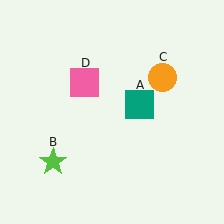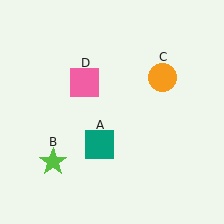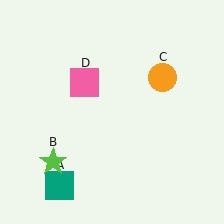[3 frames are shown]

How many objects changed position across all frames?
1 object changed position: teal square (object A).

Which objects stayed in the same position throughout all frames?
Lime star (object B) and orange circle (object C) and pink square (object D) remained stationary.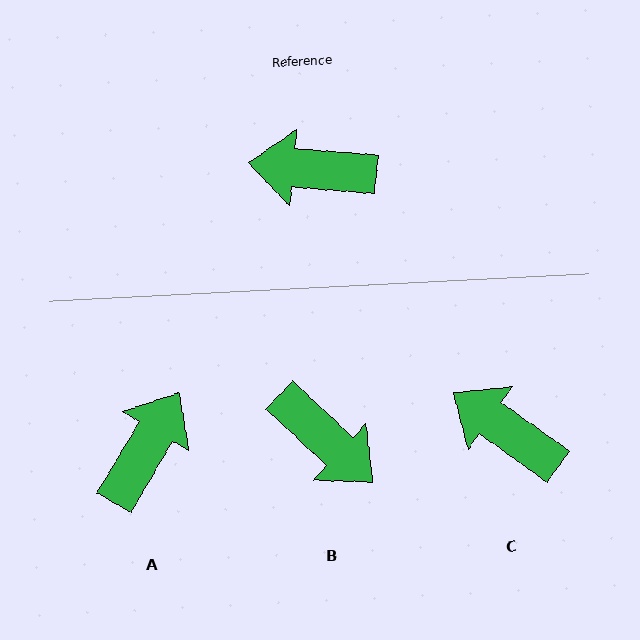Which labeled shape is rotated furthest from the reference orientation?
B, about 142 degrees away.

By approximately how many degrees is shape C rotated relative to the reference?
Approximately 30 degrees clockwise.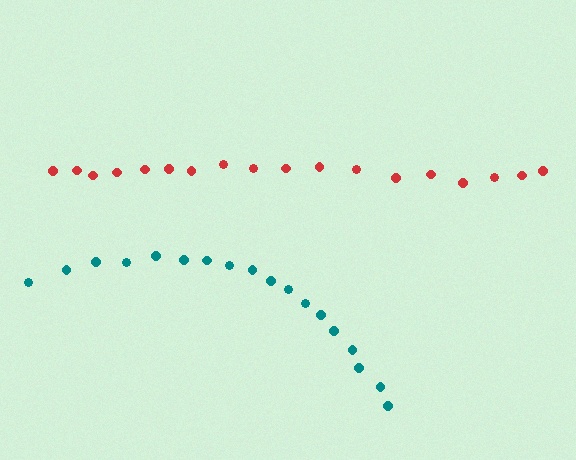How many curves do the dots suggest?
There are 2 distinct paths.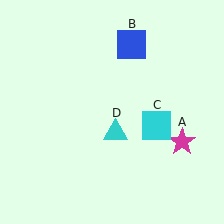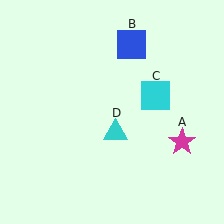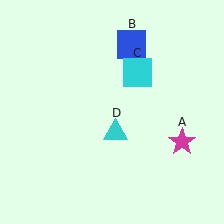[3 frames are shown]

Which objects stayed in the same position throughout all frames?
Magenta star (object A) and blue square (object B) and cyan triangle (object D) remained stationary.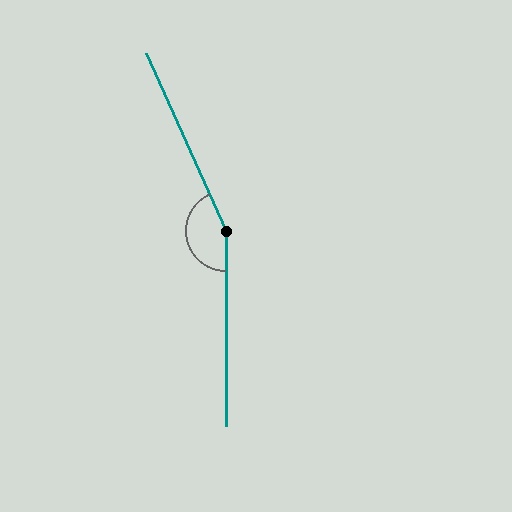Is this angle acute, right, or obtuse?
It is obtuse.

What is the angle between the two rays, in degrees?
Approximately 156 degrees.